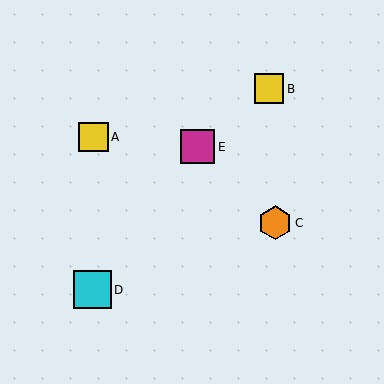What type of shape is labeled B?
Shape B is a yellow square.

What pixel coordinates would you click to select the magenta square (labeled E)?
Click at (198, 147) to select the magenta square E.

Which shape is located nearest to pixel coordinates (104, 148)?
The yellow square (labeled A) at (94, 137) is nearest to that location.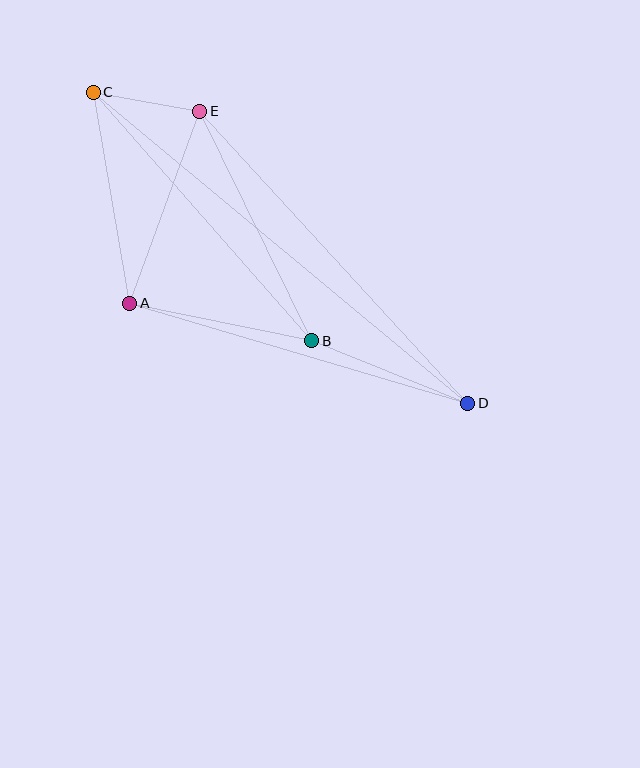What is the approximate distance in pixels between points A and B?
The distance between A and B is approximately 186 pixels.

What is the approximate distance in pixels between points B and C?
The distance between B and C is approximately 331 pixels.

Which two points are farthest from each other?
Points C and D are farthest from each other.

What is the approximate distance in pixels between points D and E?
The distance between D and E is approximately 396 pixels.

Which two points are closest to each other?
Points C and E are closest to each other.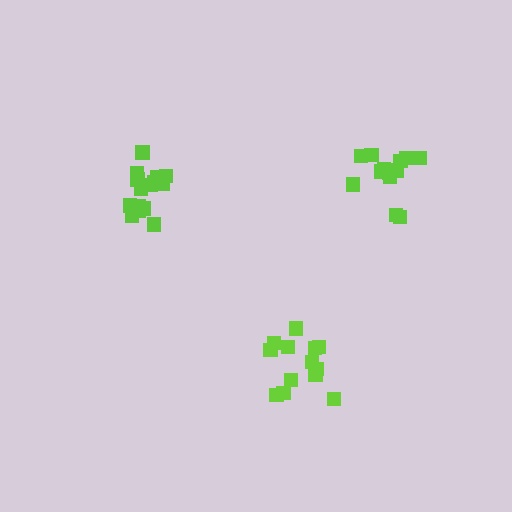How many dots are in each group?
Group 1: 14 dots, Group 2: 15 dots, Group 3: 13 dots (42 total).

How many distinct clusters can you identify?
There are 3 distinct clusters.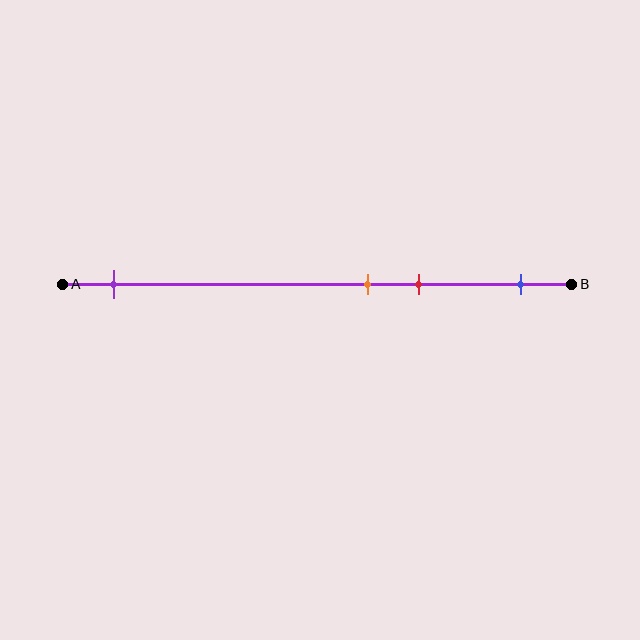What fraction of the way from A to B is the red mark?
The red mark is approximately 70% (0.7) of the way from A to B.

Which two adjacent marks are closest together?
The orange and red marks are the closest adjacent pair.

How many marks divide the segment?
There are 4 marks dividing the segment.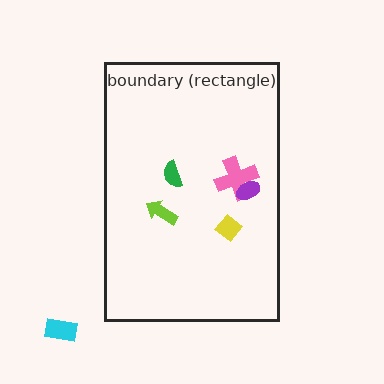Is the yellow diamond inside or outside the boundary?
Inside.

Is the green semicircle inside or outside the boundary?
Inside.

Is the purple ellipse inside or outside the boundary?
Inside.